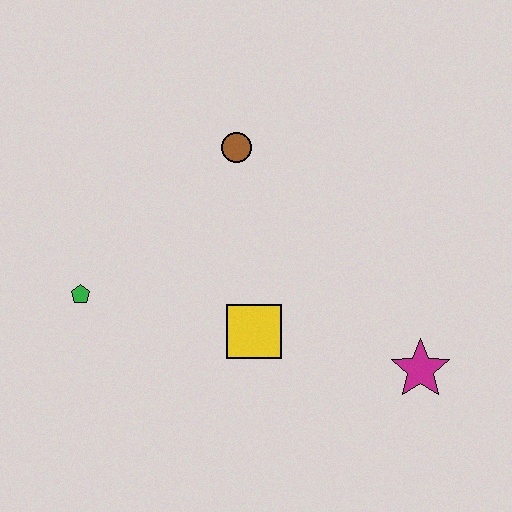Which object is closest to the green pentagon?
The yellow square is closest to the green pentagon.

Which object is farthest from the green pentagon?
The magenta star is farthest from the green pentagon.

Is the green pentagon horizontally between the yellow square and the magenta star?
No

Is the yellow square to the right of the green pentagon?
Yes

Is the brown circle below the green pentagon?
No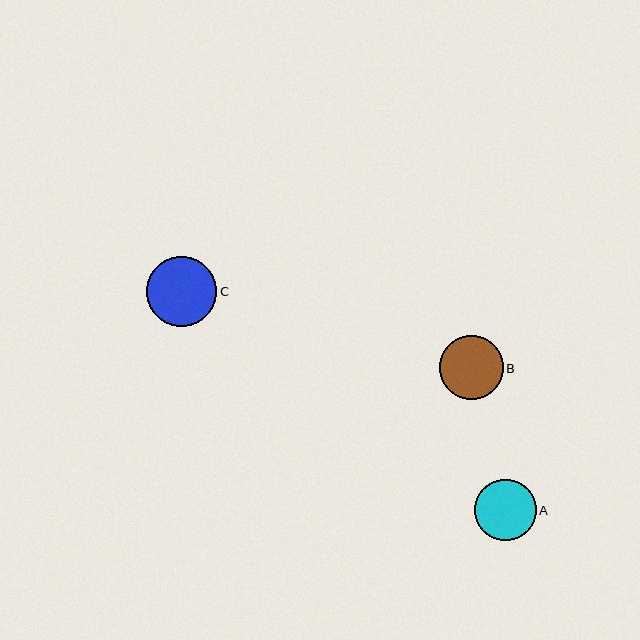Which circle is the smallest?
Circle A is the smallest with a size of approximately 62 pixels.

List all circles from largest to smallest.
From largest to smallest: C, B, A.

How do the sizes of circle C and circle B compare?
Circle C and circle B are approximately the same size.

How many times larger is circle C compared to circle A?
Circle C is approximately 1.1 times the size of circle A.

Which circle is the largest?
Circle C is the largest with a size of approximately 70 pixels.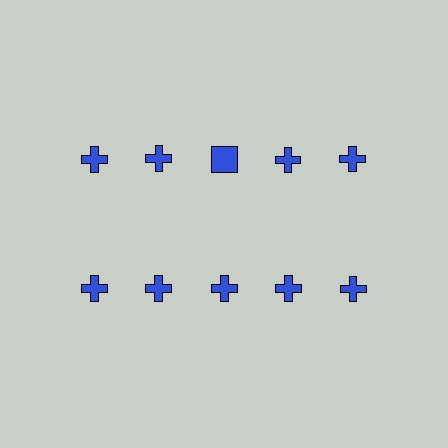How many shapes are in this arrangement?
There are 10 shapes arranged in a grid pattern.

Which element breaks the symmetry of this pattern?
The blue square in the top row, center column breaks the symmetry. All other shapes are blue crosses.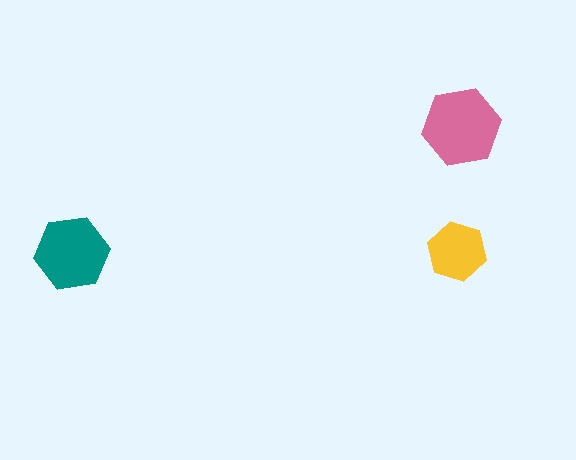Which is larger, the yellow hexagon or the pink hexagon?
The pink one.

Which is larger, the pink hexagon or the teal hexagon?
The pink one.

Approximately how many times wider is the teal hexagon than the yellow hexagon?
About 1.5 times wider.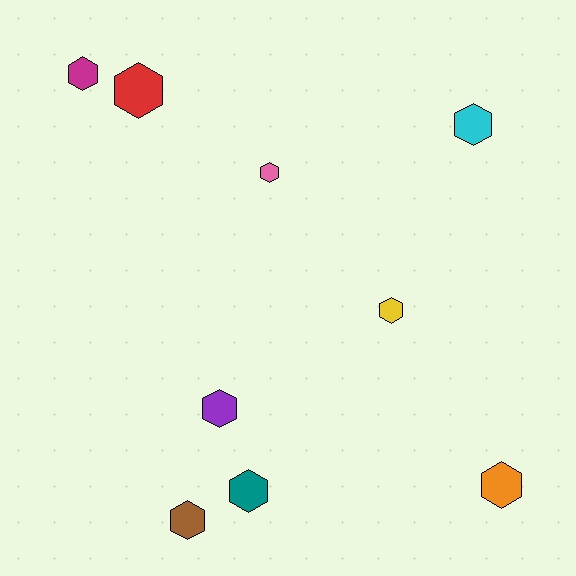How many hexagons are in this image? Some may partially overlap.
There are 9 hexagons.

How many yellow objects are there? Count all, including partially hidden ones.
There is 1 yellow object.